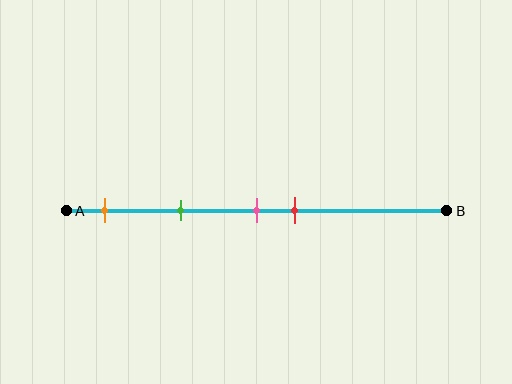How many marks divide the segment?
There are 4 marks dividing the segment.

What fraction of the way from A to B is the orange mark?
The orange mark is approximately 10% (0.1) of the way from A to B.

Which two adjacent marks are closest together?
The pink and red marks are the closest adjacent pair.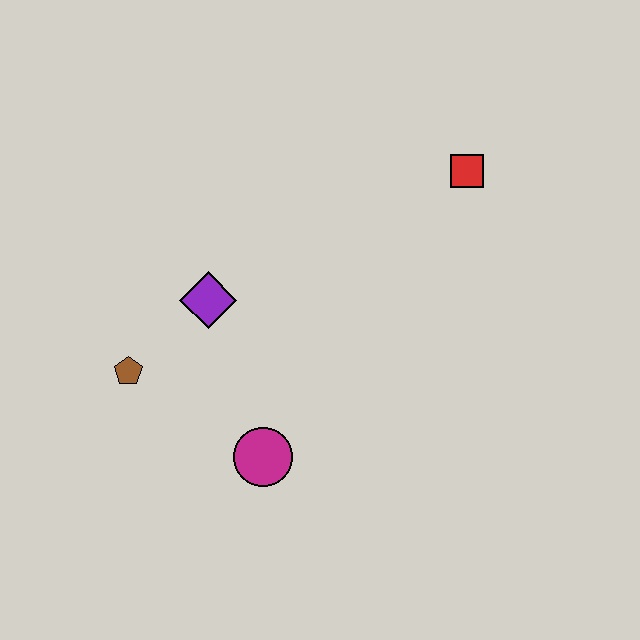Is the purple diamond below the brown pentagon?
No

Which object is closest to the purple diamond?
The brown pentagon is closest to the purple diamond.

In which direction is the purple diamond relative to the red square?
The purple diamond is to the left of the red square.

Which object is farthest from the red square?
The brown pentagon is farthest from the red square.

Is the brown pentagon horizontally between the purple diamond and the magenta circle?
No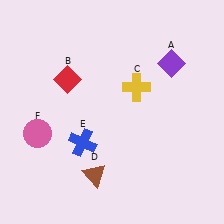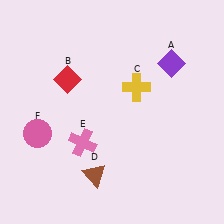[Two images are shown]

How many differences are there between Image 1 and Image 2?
There is 1 difference between the two images.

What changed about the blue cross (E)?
In Image 1, E is blue. In Image 2, it changed to pink.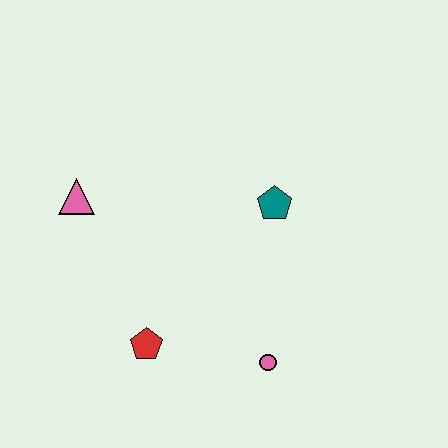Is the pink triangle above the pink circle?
Yes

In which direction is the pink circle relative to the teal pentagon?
The pink circle is below the teal pentagon.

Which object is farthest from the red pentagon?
The teal pentagon is farthest from the red pentagon.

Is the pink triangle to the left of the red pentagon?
Yes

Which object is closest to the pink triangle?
The red pentagon is closest to the pink triangle.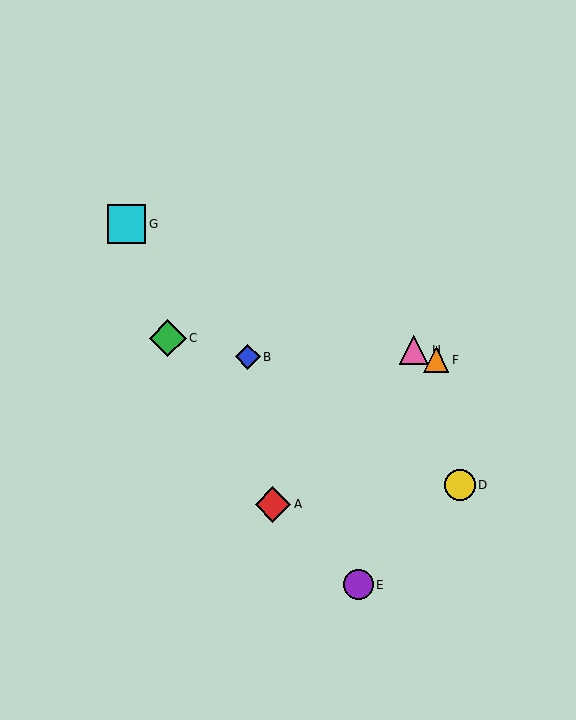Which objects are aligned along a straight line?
Objects F, G, H are aligned along a straight line.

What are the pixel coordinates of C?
Object C is at (168, 338).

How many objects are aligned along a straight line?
3 objects (F, G, H) are aligned along a straight line.